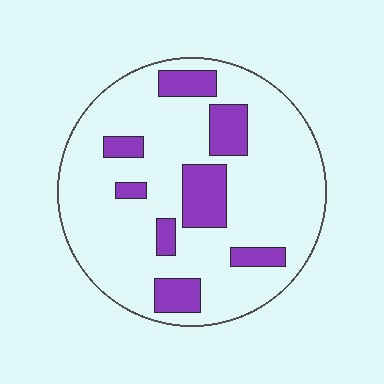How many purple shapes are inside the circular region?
8.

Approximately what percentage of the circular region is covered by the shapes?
Approximately 20%.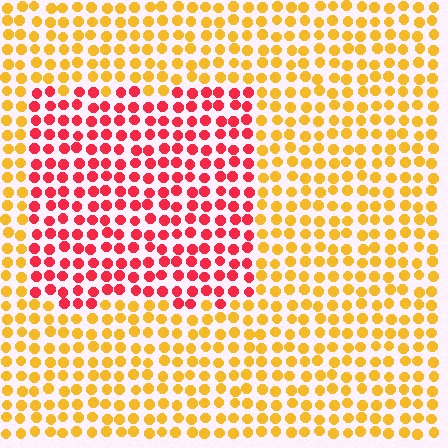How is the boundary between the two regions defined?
The boundary is defined purely by a slight shift in hue (about 52 degrees). Spacing, size, and orientation are identical on both sides.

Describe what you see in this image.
The image is filled with small yellow elements in a uniform arrangement. A rectangle-shaped region is visible where the elements are tinted to a slightly different hue, forming a subtle color boundary.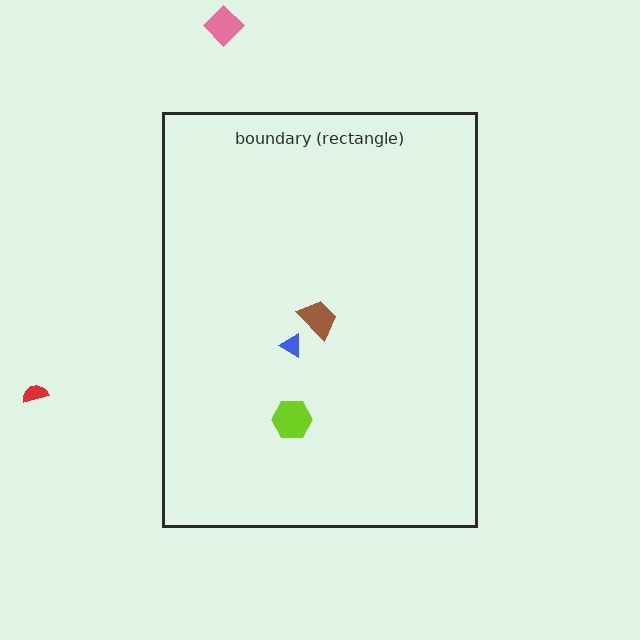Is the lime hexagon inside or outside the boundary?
Inside.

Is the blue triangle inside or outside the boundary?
Inside.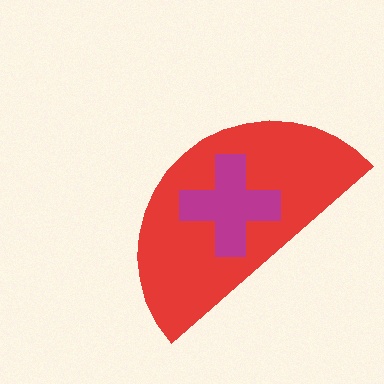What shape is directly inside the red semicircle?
The magenta cross.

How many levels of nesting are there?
2.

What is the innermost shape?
The magenta cross.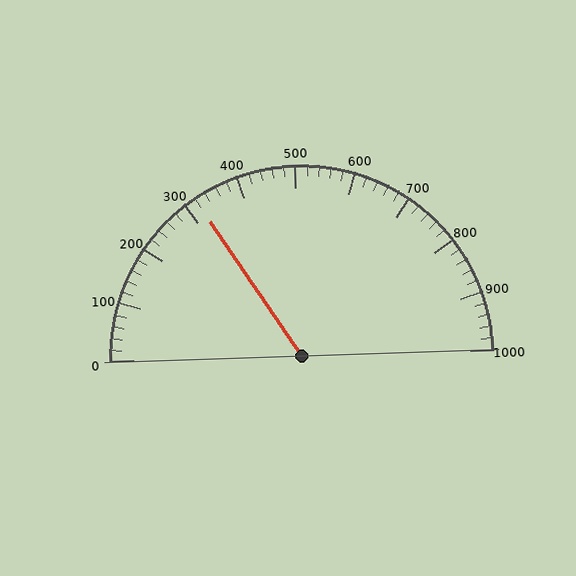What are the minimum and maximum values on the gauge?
The gauge ranges from 0 to 1000.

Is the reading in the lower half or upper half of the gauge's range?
The reading is in the lower half of the range (0 to 1000).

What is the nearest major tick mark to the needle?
The nearest major tick mark is 300.